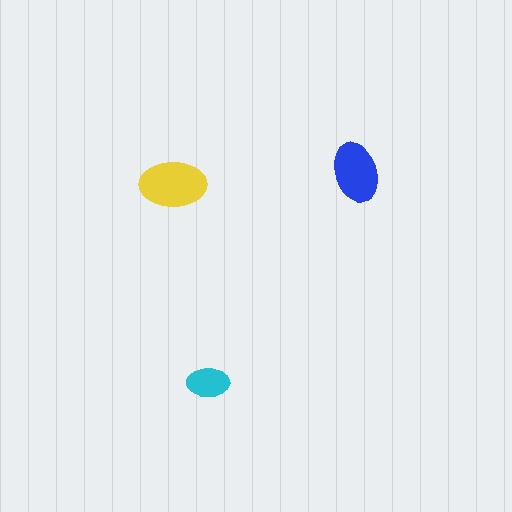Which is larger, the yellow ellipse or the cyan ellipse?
The yellow one.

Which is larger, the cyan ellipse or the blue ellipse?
The blue one.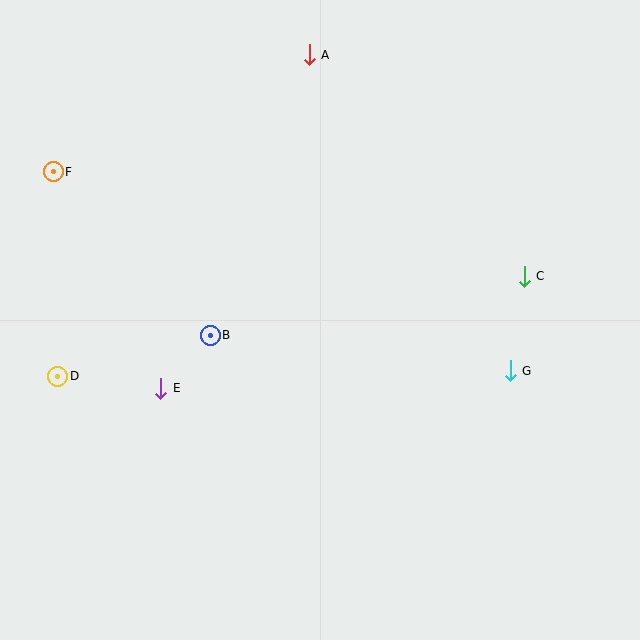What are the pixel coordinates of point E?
Point E is at (161, 388).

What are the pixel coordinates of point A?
Point A is at (309, 55).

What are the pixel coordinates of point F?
Point F is at (53, 172).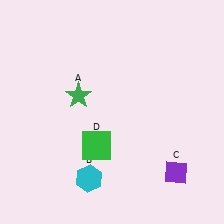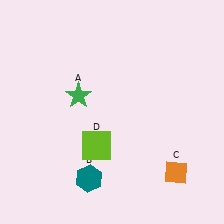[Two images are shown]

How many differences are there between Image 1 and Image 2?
There are 3 differences between the two images.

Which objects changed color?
B changed from cyan to teal. C changed from purple to orange. D changed from green to lime.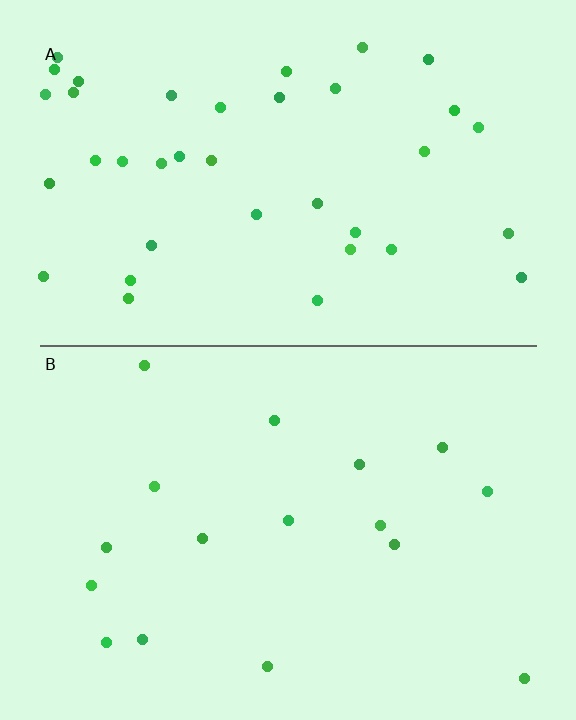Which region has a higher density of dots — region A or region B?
A (the top).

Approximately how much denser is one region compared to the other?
Approximately 2.3× — region A over region B.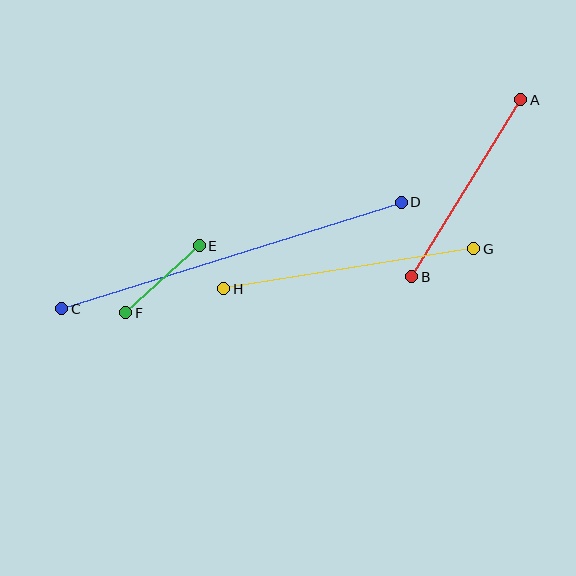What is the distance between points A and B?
The distance is approximately 208 pixels.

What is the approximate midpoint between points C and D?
The midpoint is at approximately (232, 255) pixels.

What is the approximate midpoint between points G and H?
The midpoint is at approximately (349, 269) pixels.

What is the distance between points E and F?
The distance is approximately 99 pixels.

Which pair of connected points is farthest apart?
Points C and D are farthest apart.